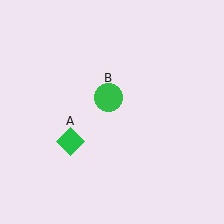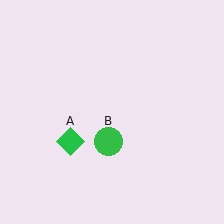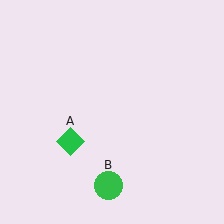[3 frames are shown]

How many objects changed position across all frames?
1 object changed position: green circle (object B).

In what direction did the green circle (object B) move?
The green circle (object B) moved down.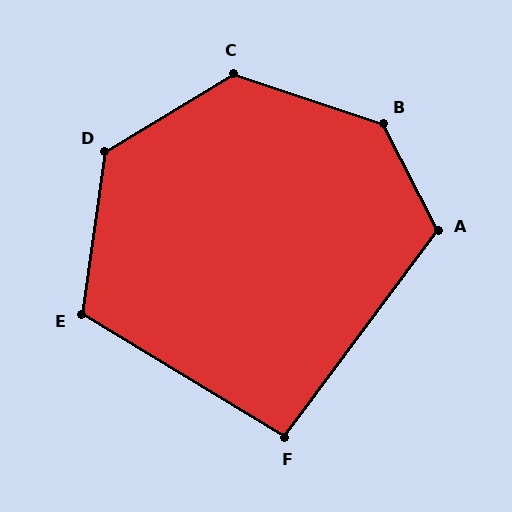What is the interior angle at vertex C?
Approximately 130 degrees (obtuse).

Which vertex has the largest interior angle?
B, at approximately 136 degrees.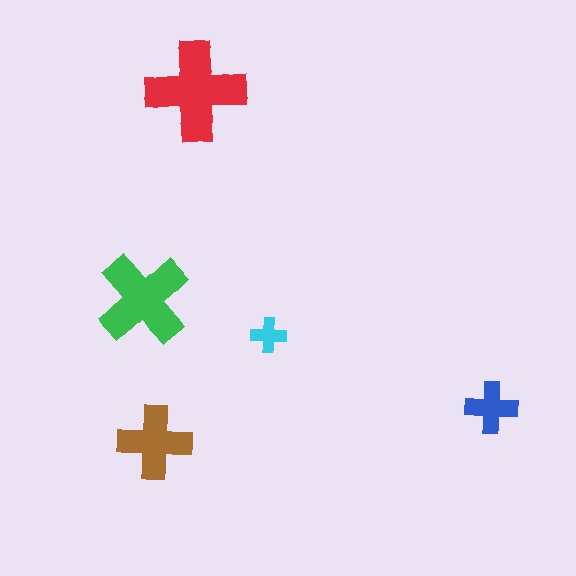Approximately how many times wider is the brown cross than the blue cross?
About 1.5 times wider.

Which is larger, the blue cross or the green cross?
The green one.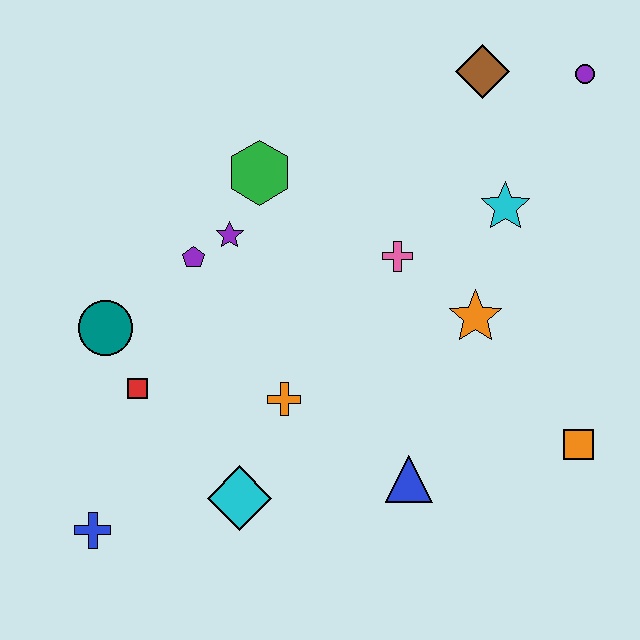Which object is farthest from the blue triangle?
The purple circle is farthest from the blue triangle.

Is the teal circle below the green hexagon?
Yes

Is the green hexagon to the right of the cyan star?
No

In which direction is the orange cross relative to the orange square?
The orange cross is to the left of the orange square.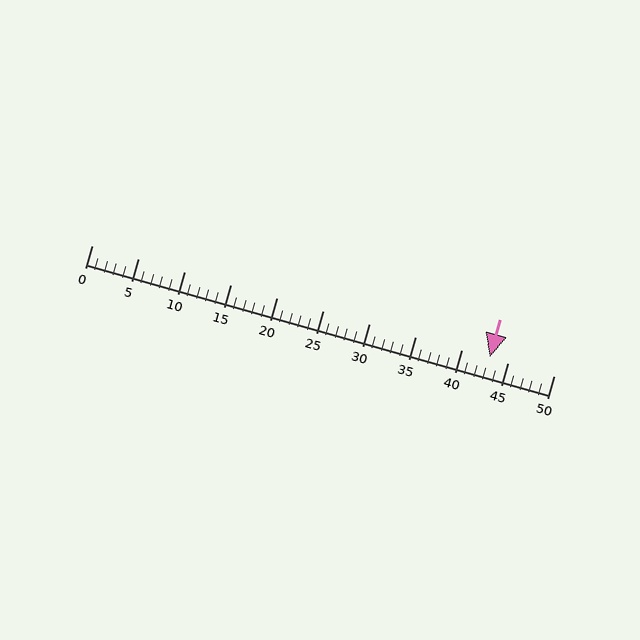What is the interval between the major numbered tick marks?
The major tick marks are spaced 5 units apart.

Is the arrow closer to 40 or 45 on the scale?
The arrow is closer to 45.